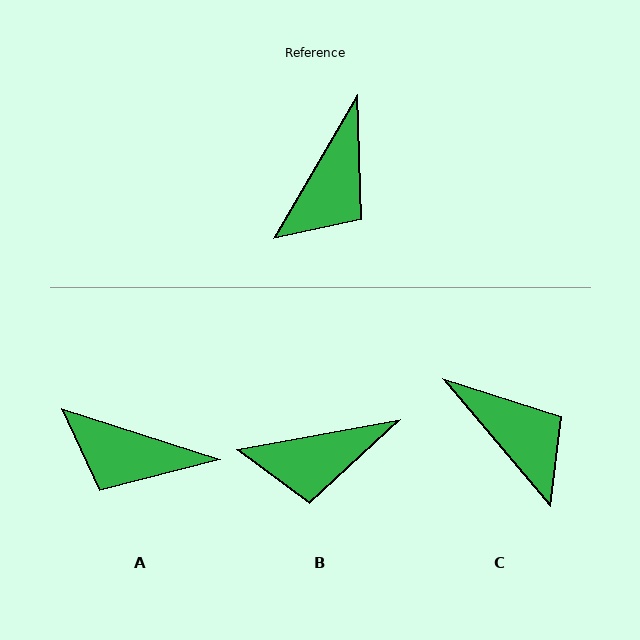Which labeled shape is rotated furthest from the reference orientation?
A, about 78 degrees away.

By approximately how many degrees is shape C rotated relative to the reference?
Approximately 71 degrees counter-clockwise.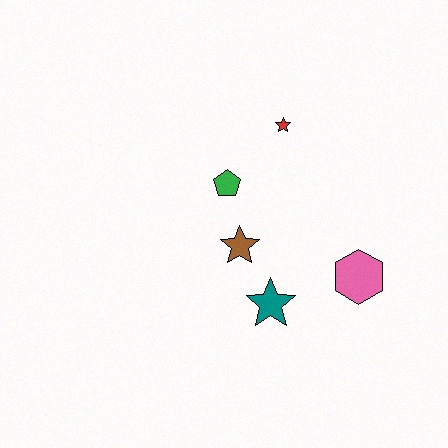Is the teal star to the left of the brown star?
No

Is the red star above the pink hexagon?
Yes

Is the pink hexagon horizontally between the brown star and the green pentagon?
No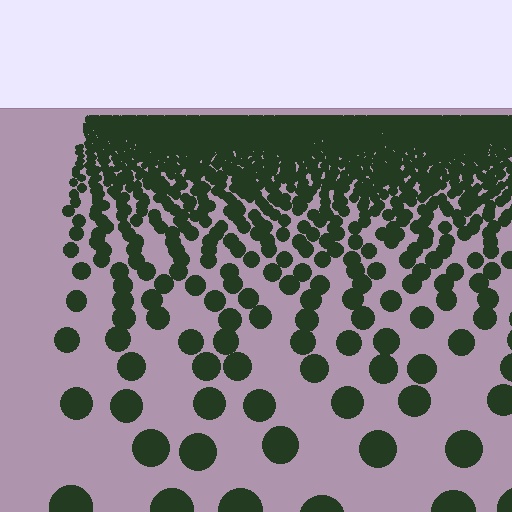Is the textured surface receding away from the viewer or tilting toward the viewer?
The surface is receding away from the viewer. Texture elements get smaller and denser toward the top.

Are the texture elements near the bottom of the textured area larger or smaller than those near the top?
Larger. Near the bottom, elements are closer to the viewer and appear at a bigger on-screen size.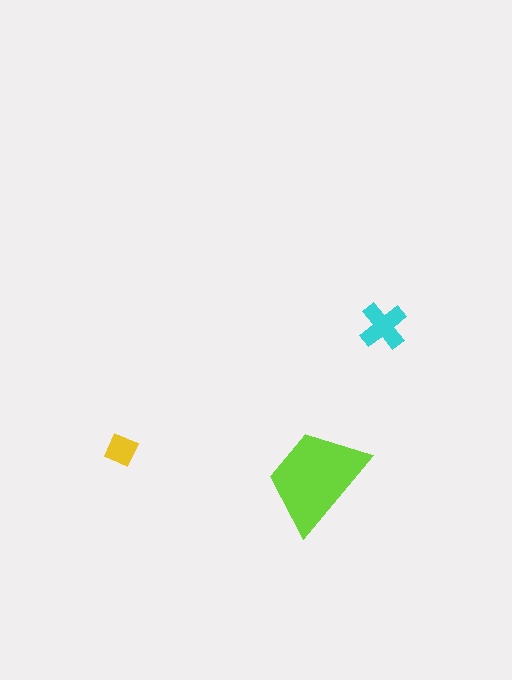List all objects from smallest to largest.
The yellow square, the cyan cross, the lime trapezoid.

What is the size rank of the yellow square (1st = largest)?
3rd.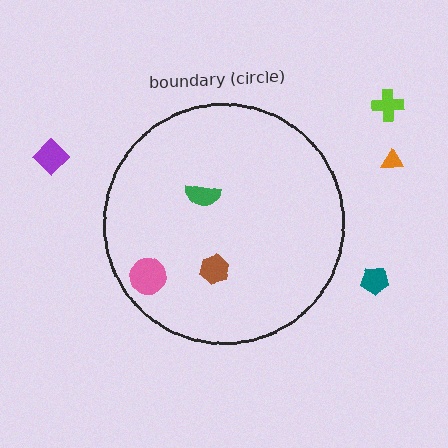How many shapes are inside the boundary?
3 inside, 4 outside.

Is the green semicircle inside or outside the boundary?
Inside.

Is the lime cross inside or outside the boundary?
Outside.